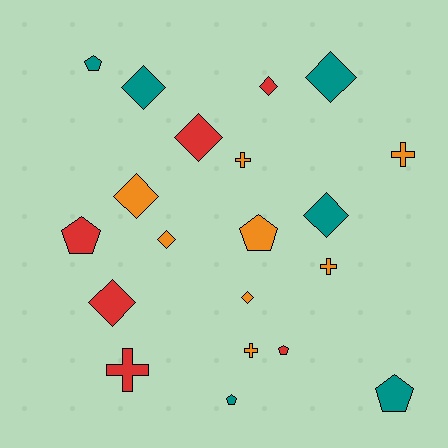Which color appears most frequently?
Orange, with 8 objects.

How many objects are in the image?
There are 20 objects.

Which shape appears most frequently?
Diamond, with 9 objects.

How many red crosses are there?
There is 1 red cross.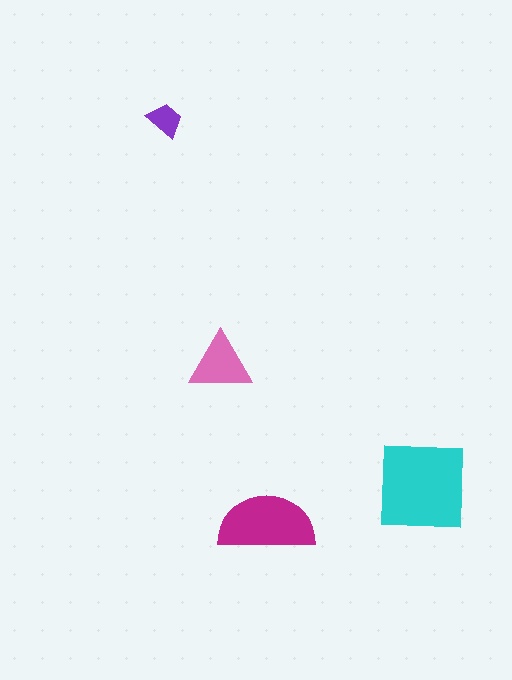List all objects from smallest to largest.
The purple trapezoid, the pink triangle, the magenta semicircle, the cyan square.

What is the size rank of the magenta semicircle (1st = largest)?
2nd.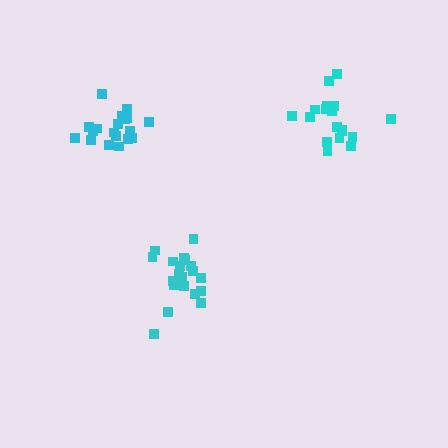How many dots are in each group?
Group 1: 19 dots, Group 2: 20 dots, Group 3: 19 dots (58 total).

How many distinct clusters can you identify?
There are 3 distinct clusters.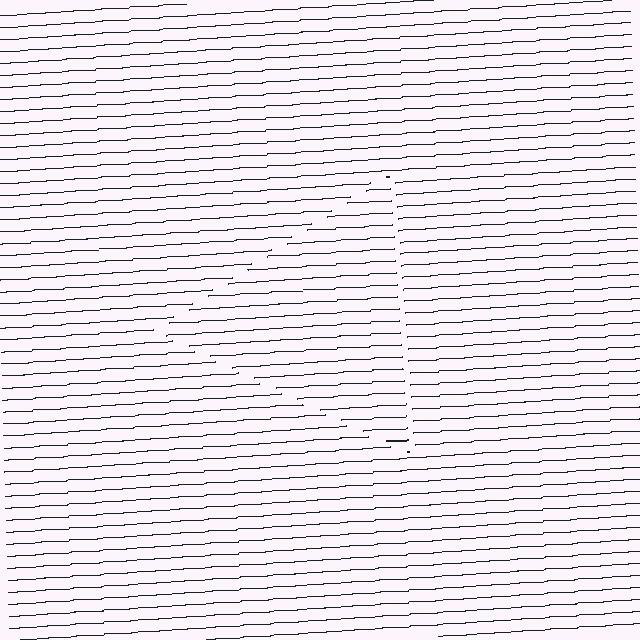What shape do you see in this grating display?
An illusory triangle. The interior of the shape contains the same grating, shifted by half a period — the contour is defined by the phase discontinuity where line-ends from the inner and outer gratings abut.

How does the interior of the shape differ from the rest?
The interior of the shape contains the same grating, shifted by half a period — the contour is defined by the phase discontinuity where line-ends from the inner and outer gratings abut.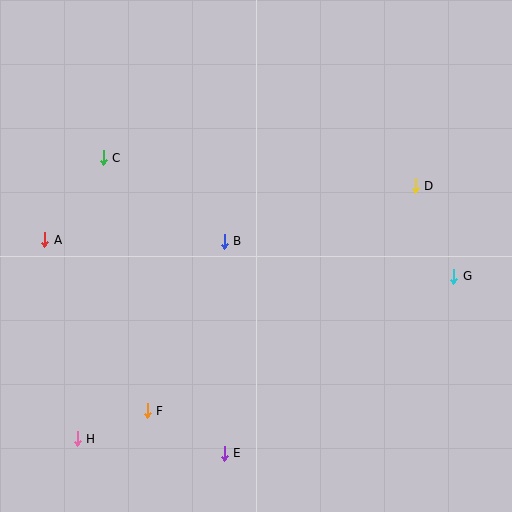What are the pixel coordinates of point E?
Point E is at (224, 453).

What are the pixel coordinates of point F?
Point F is at (147, 411).